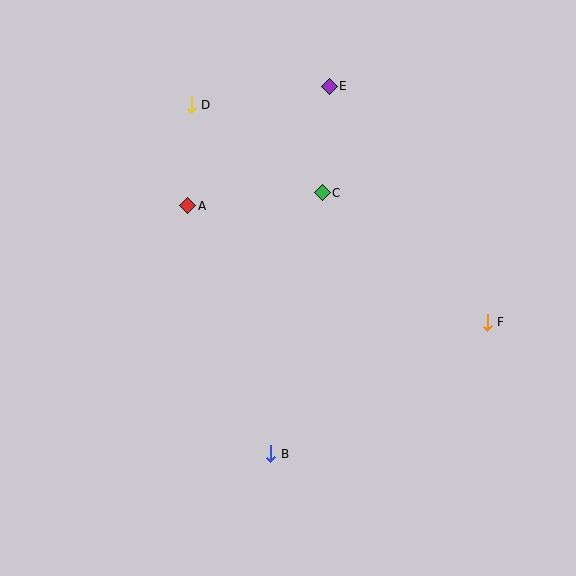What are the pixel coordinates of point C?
Point C is at (322, 193).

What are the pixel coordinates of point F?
Point F is at (487, 322).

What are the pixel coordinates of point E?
Point E is at (329, 86).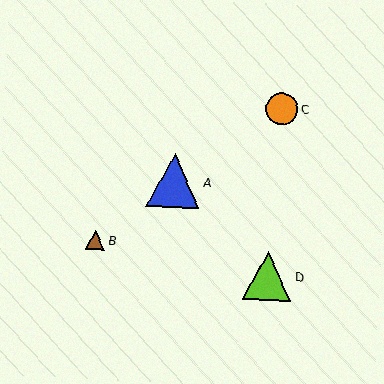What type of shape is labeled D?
Shape D is a lime triangle.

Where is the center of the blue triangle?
The center of the blue triangle is at (174, 181).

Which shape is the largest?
The blue triangle (labeled A) is the largest.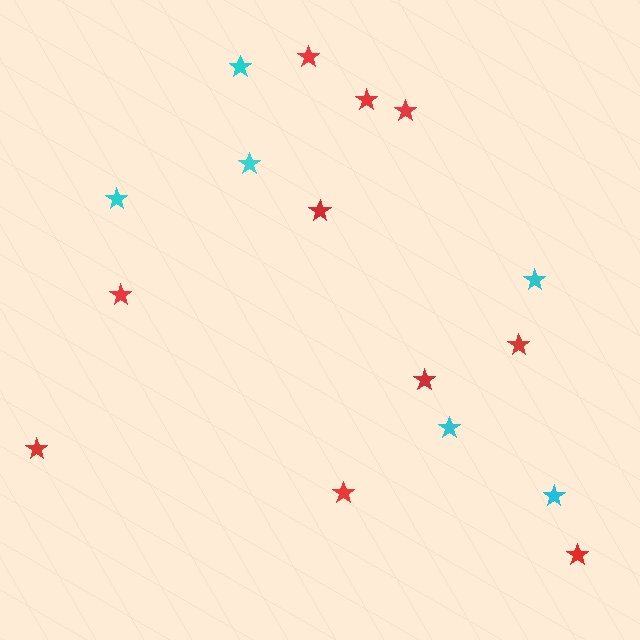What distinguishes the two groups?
There are 2 groups: one group of cyan stars (6) and one group of red stars (10).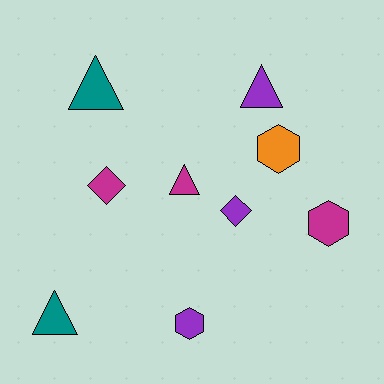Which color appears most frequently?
Purple, with 3 objects.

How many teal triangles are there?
There are 2 teal triangles.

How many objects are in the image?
There are 9 objects.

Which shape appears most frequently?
Triangle, with 4 objects.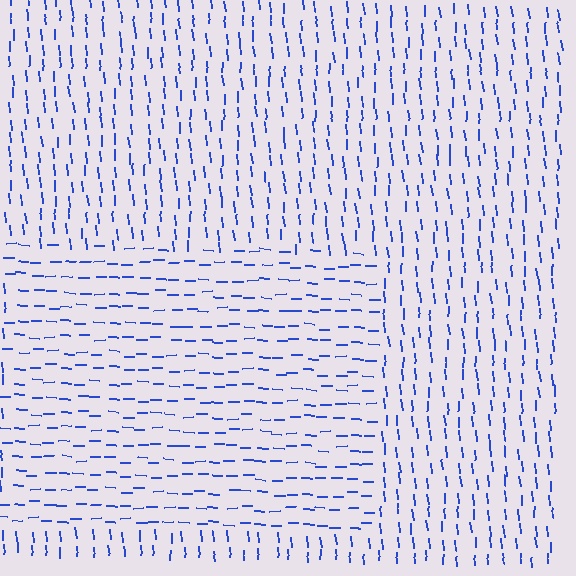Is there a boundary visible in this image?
Yes, there is a texture boundary formed by a change in line orientation.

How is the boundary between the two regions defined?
The boundary is defined purely by a change in line orientation (approximately 85 degrees difference). All lines are the same color and thickness.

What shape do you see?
I see a rectangle.